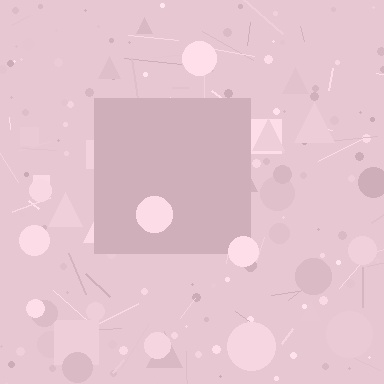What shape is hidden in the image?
A square is hidden in the image.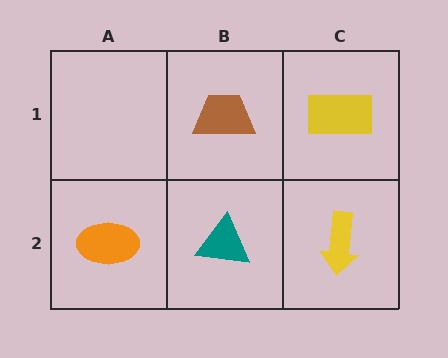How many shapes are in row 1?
2 shapes.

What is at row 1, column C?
A yellow rectangle.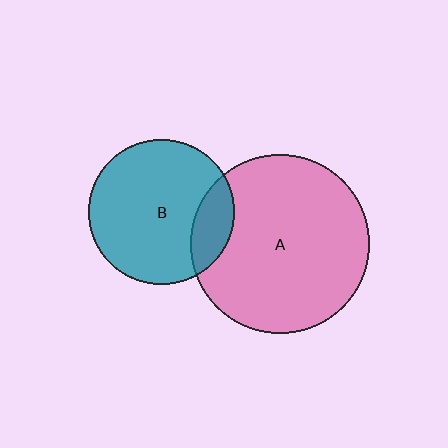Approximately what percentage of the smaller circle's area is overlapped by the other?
Approximately 15%.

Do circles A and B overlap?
Yes.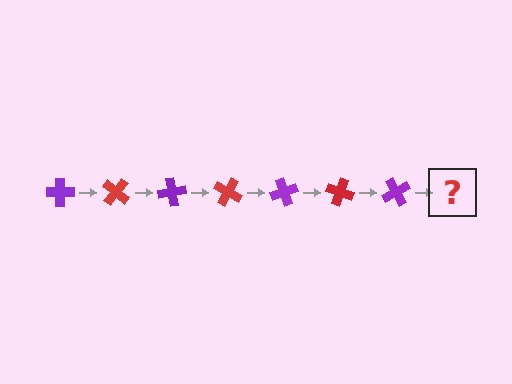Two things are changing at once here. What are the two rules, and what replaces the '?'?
The two rules are that it rotates 40 degrees each step and the color cycles through purple and red. The '?' should be a red cross, rotated 280 degrees from the start.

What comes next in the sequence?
The next element should be a red cross, rotated 280 degrees from the start.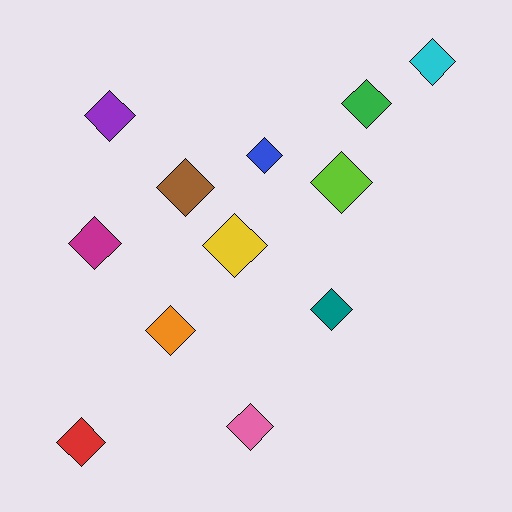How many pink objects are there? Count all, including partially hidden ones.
There is 1 pink object.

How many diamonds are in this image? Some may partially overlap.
There are 12 diamonds.